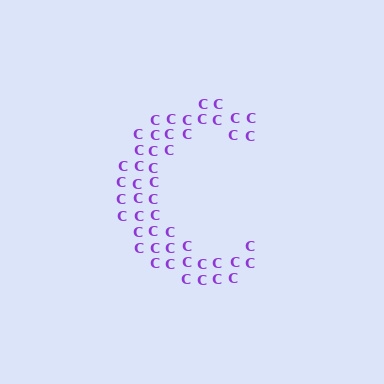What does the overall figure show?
The overall figure shows the letter C.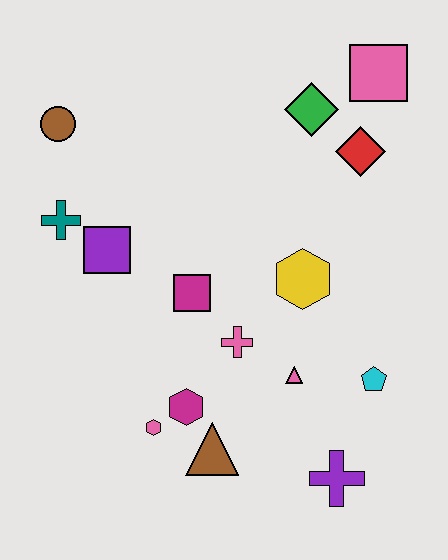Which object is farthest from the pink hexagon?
The pink square is farthest from the pink hexagon.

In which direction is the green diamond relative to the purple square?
The green diamond is to the right of the purple square.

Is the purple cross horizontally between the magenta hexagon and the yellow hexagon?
No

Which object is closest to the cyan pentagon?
The pink triangle is closest to the cyan pentagon.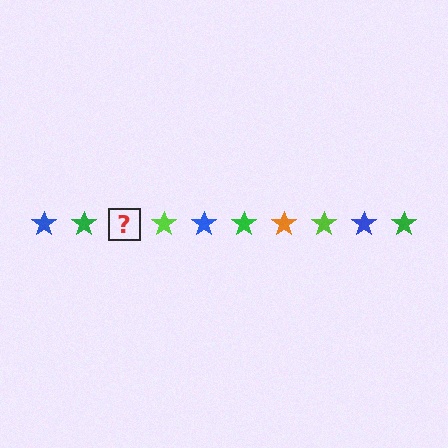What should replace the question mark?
The question mark should be replaced with an orange star.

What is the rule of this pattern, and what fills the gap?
The rule is that the pattern cycles through blue, green, orange, lime stars. The gap should be filled with an orange star.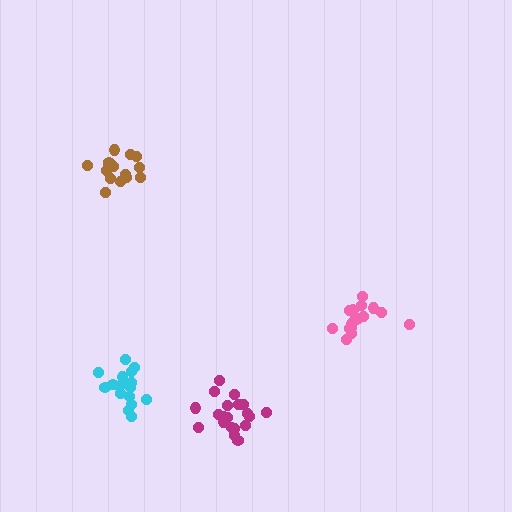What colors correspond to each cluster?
The clusters are colored: brown, magenta, cyan, pink.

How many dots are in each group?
Group 1: 15 dots, Group 2: 20 dots, Group 3: 17 dots, Group 4: 17 dots (69 total).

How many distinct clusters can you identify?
There are 4 distinct clusters.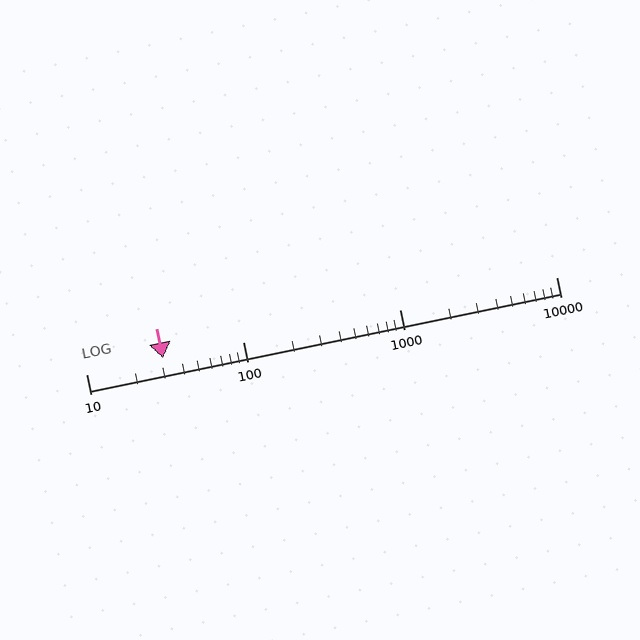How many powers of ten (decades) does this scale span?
The scale spans 3 decades, from 10 to 10000.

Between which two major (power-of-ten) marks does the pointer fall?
The pointer is between 10 and 100.